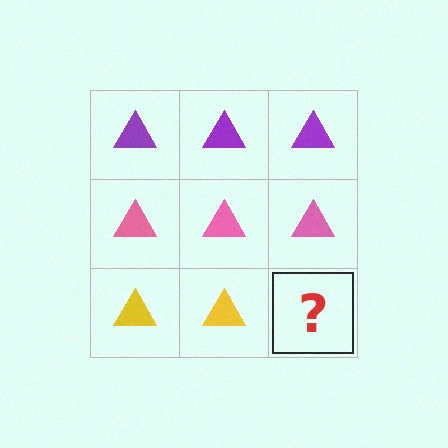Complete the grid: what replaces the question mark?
The question mark should be replaced with a yellow triangle.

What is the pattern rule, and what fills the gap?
The rule is that each row has a consistent color. The gap should be filled with a yellow triangle.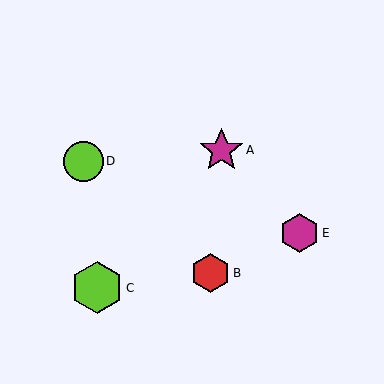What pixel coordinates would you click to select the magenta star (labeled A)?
Click at (221, 150) to select the magenta star A.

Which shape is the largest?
The lime hexagon (labeled C) is the largest.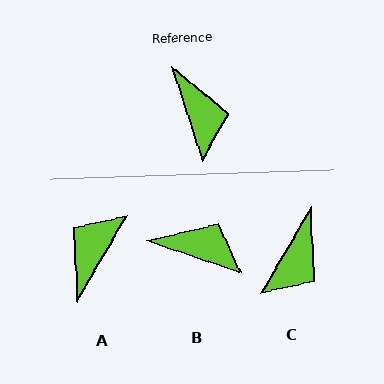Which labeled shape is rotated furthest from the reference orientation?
A, about 132 degrees away.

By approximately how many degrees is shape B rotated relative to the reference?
Approximately 53 degrees counter-clockwise.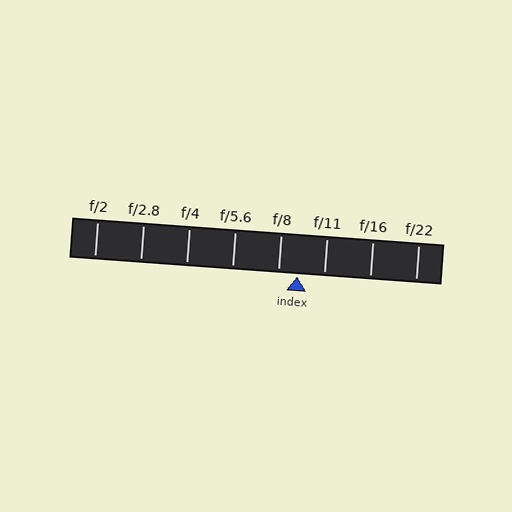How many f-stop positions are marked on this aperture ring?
There are 8 f-stop positions marked.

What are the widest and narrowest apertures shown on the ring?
The widest aperture shown is f/2 and the narrowest is f/22.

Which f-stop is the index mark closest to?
The index mark is closest to f/8.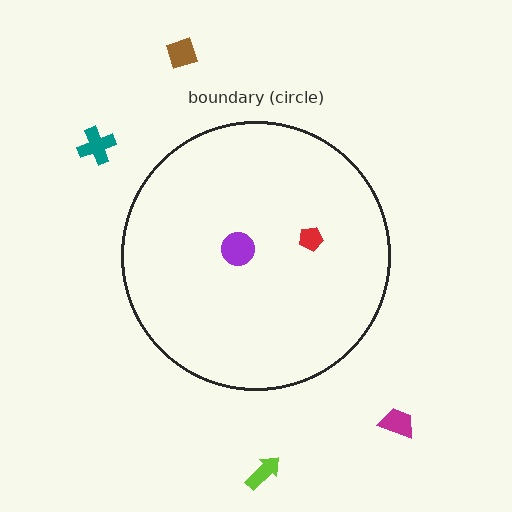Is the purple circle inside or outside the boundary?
Inside.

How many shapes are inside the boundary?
2 inside, 4 outside.